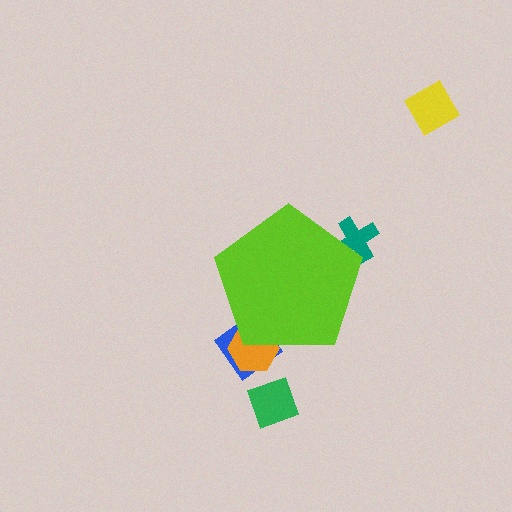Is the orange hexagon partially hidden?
Yes, the orange hexagon is partially hidden behind the lime pentagon.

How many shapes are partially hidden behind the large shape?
3 shapes are partially hidden.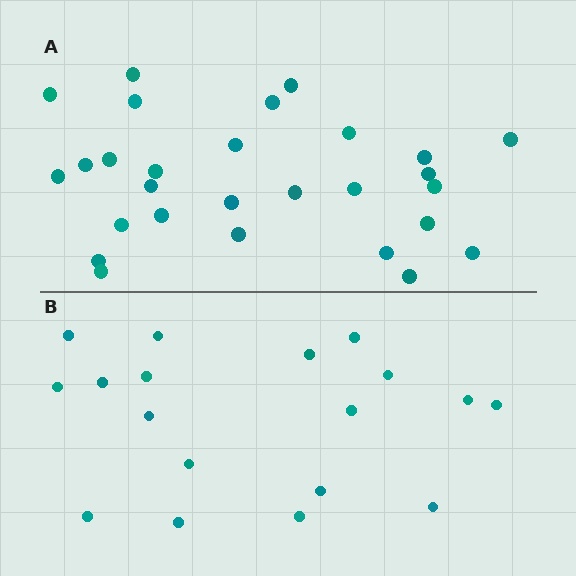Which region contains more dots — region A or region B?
Region A (the top region) has more dots.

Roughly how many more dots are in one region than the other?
Region A has roughly 10 or so more dots than region B.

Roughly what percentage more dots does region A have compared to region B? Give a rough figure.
About 55% more.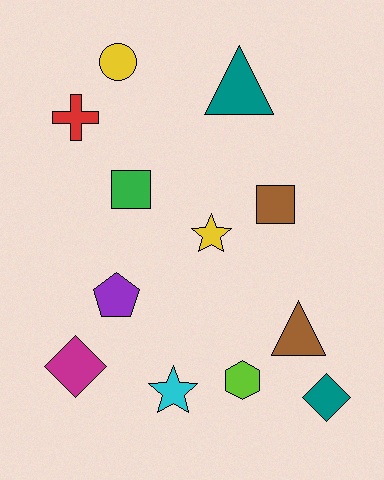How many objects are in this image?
There are 12 objects.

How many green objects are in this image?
There is 1 green object.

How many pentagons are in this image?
There is 1 pentagon.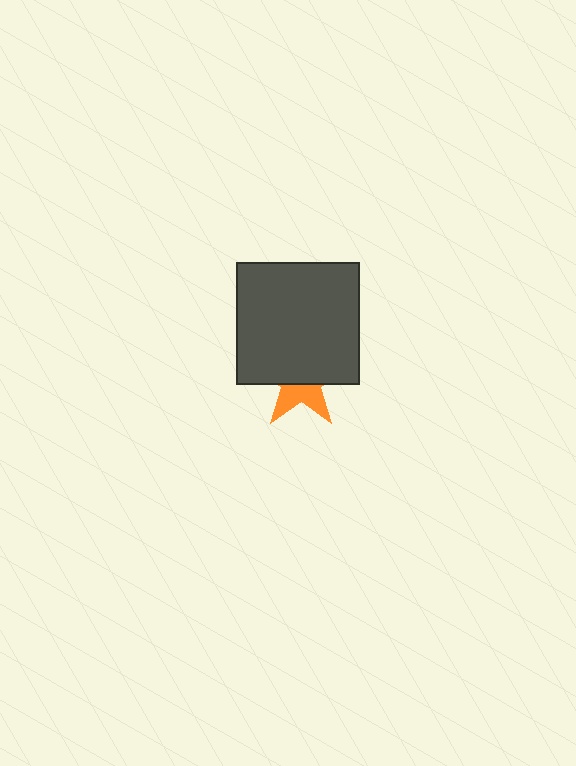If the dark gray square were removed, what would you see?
You would see the complete orange star.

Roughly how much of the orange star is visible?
A small part of it is visible (roughly 39%).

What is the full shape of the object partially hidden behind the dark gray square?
The partially hidden object is an orange star.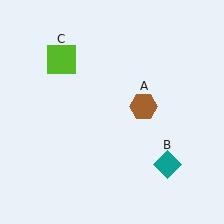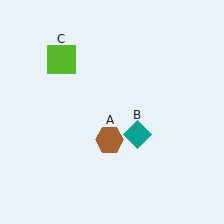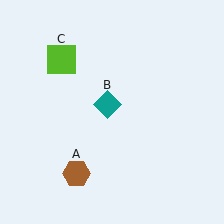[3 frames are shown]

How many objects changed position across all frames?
2 objects changed position: brown hexagon (object A), teal diamond (object B).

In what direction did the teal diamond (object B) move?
The teal diamond (object B) moved up and to the left.